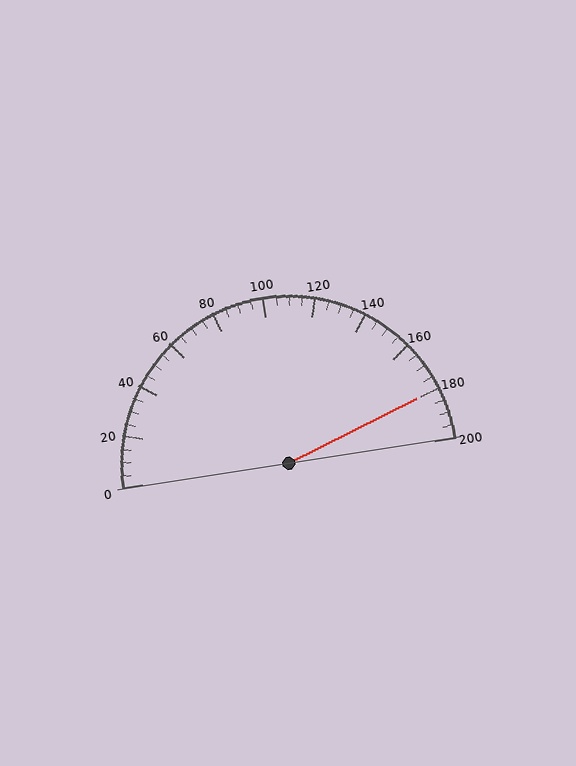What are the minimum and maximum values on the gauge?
The gauge ranges from 0 to 200.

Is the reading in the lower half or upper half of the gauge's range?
The reading is in the upper half of the range (0 to 200).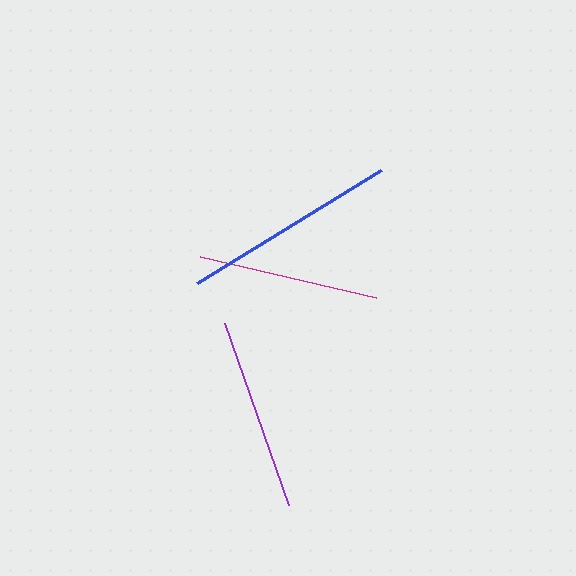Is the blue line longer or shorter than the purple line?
The blue line is longer than the purple line.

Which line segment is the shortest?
The magenta line is the shortest at approximately 181 pixels.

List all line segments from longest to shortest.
From longest to shortest: blue, purple, magenta.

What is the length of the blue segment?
The blue segment is approximately 217 pixels long.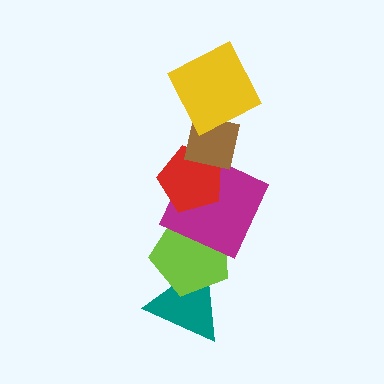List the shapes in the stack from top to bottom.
From top to bottom: the yellow square, the brown square, the red pentagon, the magenta square, the lime pentagon, the teal triangle.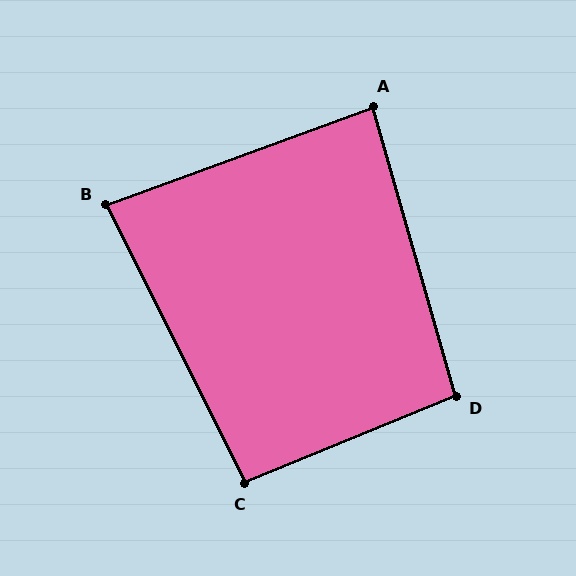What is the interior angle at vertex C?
Approximately 94 degrees (approximately right).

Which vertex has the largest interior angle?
D, at approximately 96 degrees.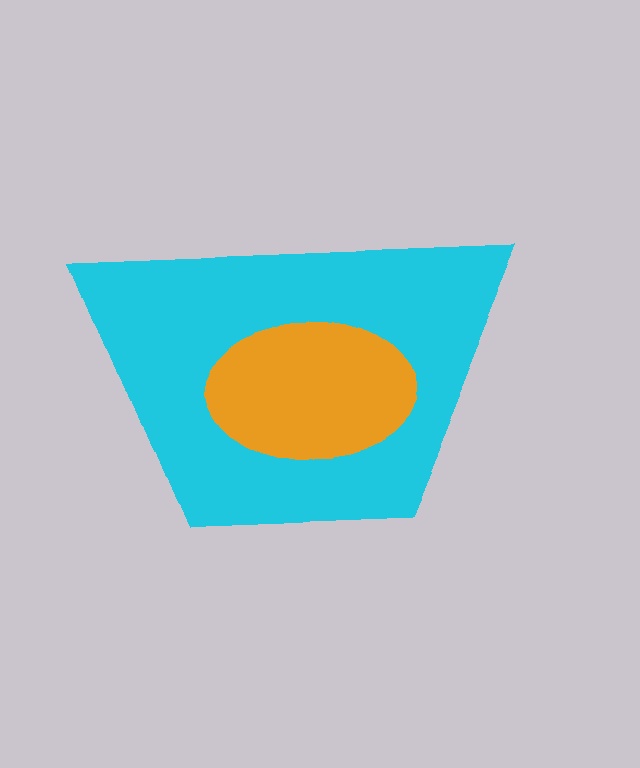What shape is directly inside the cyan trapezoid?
The orange ellipse.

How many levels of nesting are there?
2.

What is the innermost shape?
The orange ellipse.